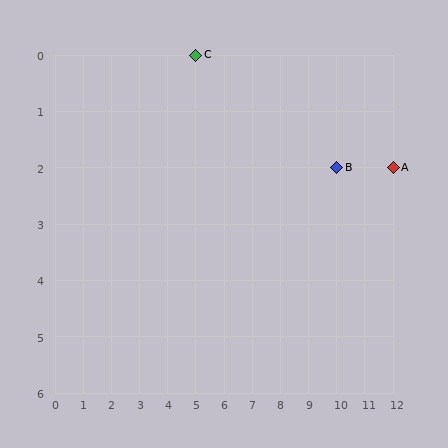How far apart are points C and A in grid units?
Points C and A are 7 columns and 2 rows apart (about 7.3 grid units diagonally).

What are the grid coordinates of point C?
Point C is at grid coordinates (5, 0).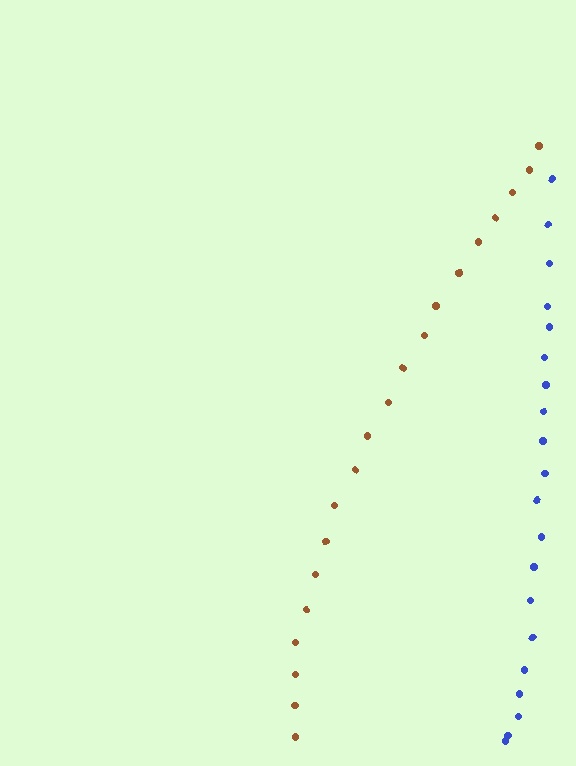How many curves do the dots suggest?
There are 2 distinct paths.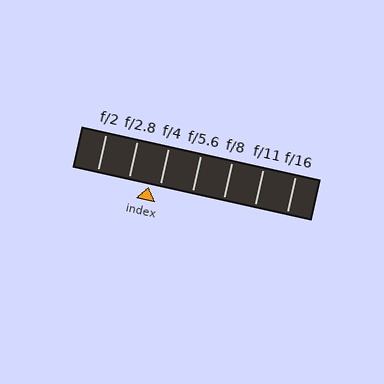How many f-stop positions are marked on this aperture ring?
There are 7 f-stop positions marked.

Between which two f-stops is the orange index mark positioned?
The index mark is between f/2.8 and f/4.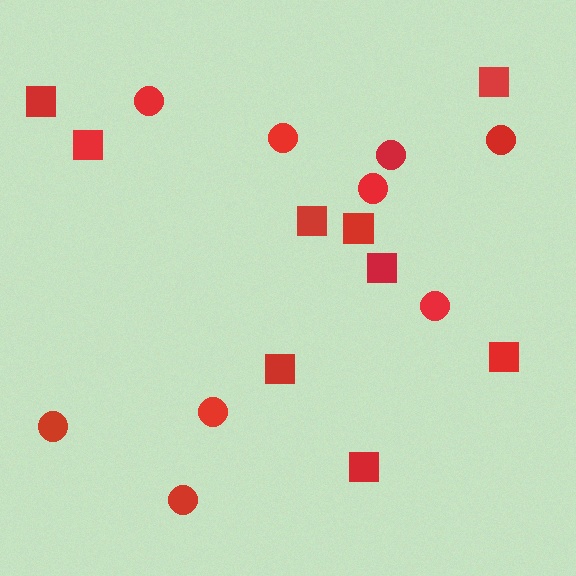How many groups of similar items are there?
There are 2 groups: one group of squares (9) and one group of circles (9).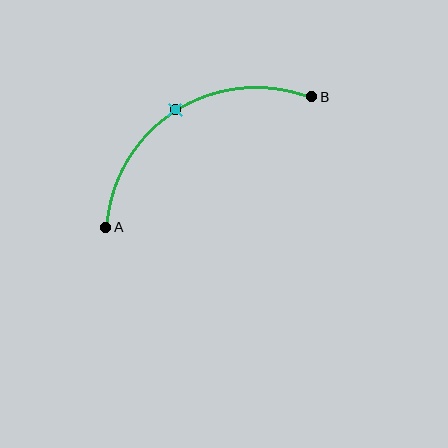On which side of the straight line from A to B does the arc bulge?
The arc bulges above the straight line connecting A and B.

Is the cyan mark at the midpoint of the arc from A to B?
Yes. The cyan mark lies on the arc at equal arc-length from both A and B — it is the arc midpoint.